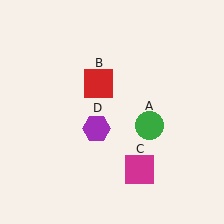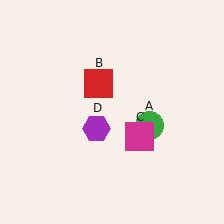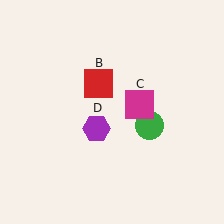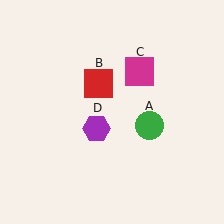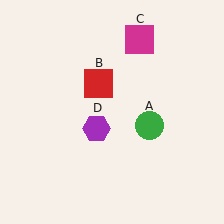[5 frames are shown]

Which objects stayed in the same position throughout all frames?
Green circle (object A) and red square (object B) and purple hexagon (object D) remained stationary.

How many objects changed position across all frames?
1 object changed position: magenta square (object C).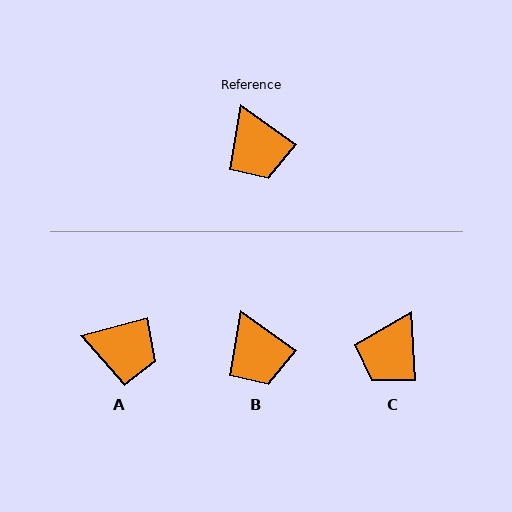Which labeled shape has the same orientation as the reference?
B.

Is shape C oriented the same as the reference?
No, it is off by about 51 degrees.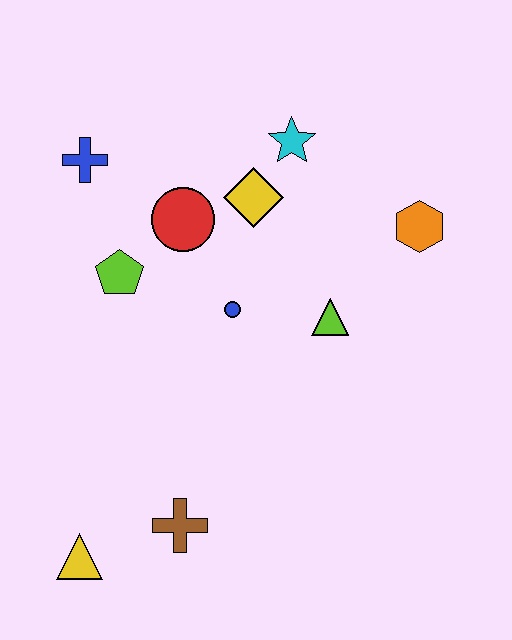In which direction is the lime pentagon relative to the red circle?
The lime pentagon is to the left of the red circle.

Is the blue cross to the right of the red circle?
No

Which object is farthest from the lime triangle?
The yellow triangle is farthest from the lime triangle.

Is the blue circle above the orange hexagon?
No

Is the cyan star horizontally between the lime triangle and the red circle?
Yes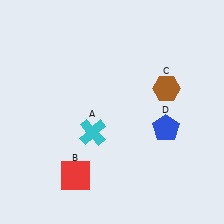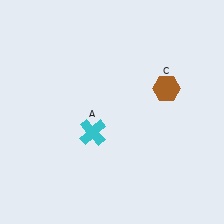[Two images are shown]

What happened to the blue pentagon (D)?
The blue pentagon (D) was removed in Image 2. It was in the bottom-right area of Image 1.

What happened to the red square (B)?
The red square (B) was removed in Image 2. It was in the bottom-left area of Image 1.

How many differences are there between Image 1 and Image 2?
There are 2 differences between the two images.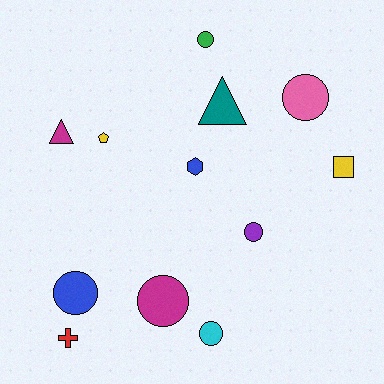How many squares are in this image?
There is 1 square.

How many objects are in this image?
There are 12 objects.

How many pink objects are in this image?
There is 1 pink object.